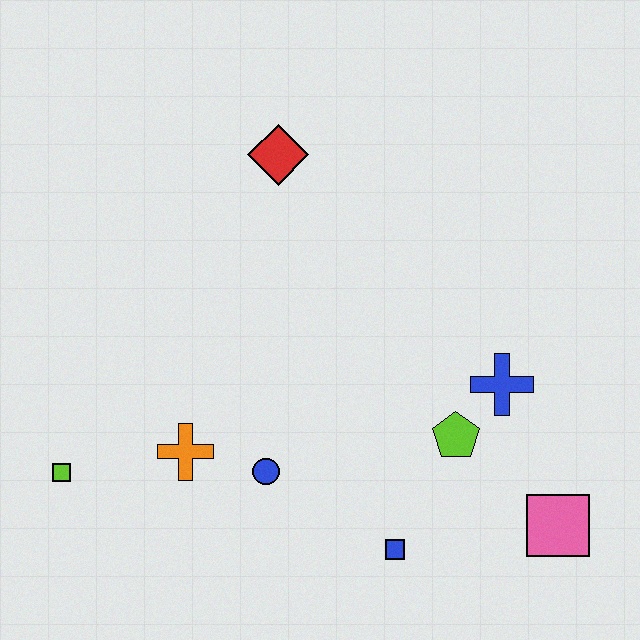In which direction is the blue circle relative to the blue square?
The blue circle is to the left of the blue square.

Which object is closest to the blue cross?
The lime pentagon is closest to the blue cross.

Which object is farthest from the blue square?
The red diamond is farthest from the blue square.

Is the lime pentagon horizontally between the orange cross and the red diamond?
No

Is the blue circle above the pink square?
Yes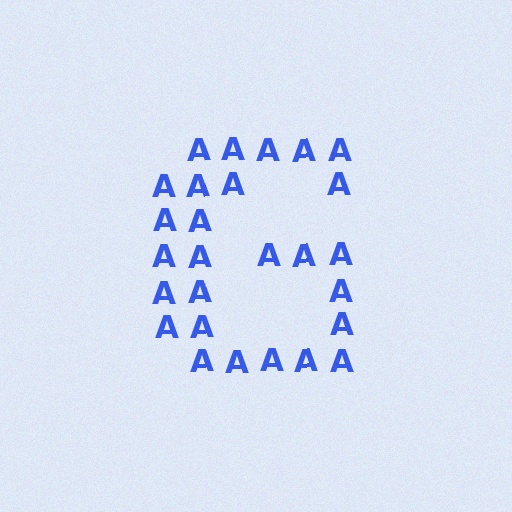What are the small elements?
The small elements are letter A's.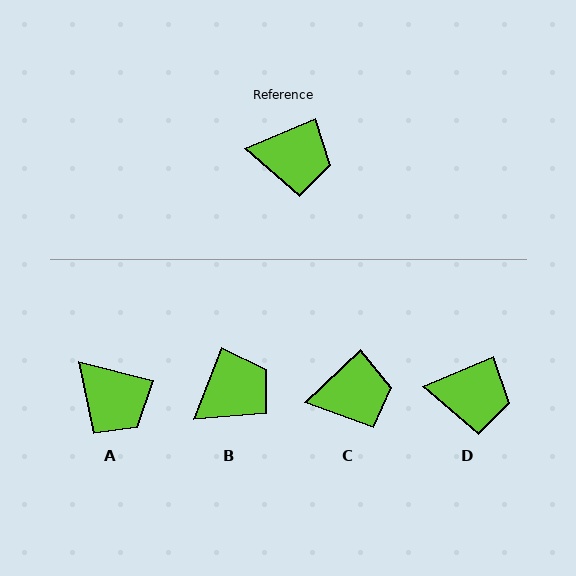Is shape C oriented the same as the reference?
No, it is off by about 21 degrees.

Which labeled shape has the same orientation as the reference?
D.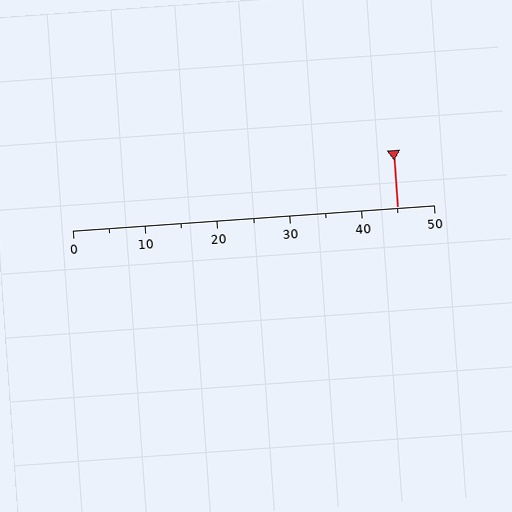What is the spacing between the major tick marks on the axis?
The major ticks are spaced 10 apart.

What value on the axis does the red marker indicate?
The marker indicates approximately 45.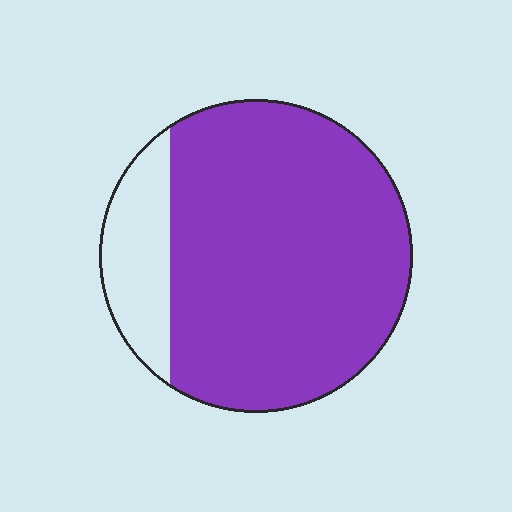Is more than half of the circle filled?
Yes.